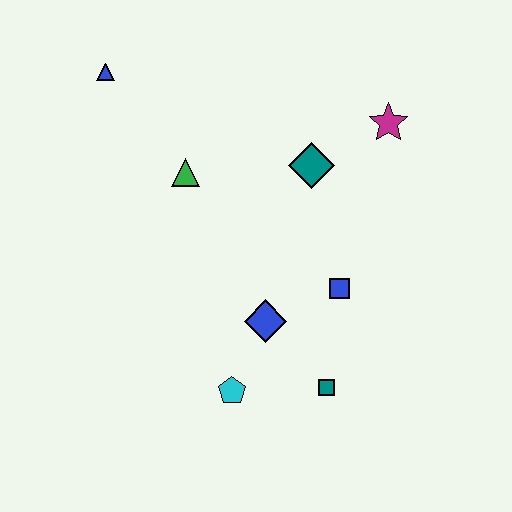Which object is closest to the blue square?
The blue diamond is closest to the blue square.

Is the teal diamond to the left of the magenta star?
Yes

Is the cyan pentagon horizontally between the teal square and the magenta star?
No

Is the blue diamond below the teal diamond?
Yes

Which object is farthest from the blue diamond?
The blue triangle is farthest from the blue diamond.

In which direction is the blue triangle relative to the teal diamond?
The blue triangle is to the left of the teal diamond.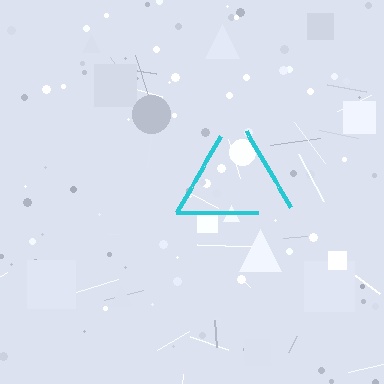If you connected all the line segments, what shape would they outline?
They would outline a triangle.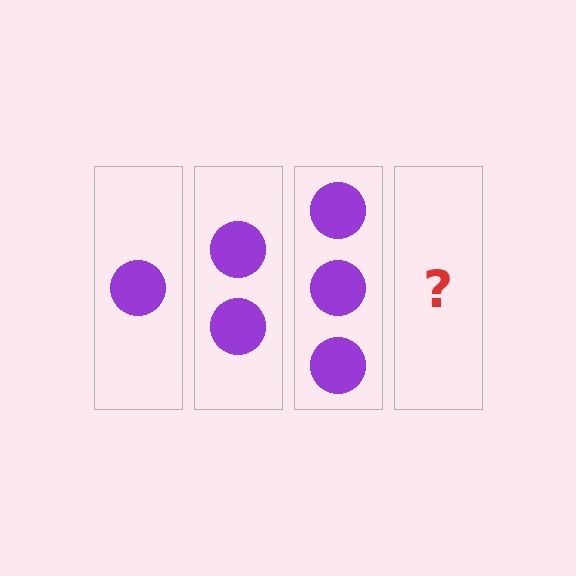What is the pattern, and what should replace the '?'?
The pattern is that each step adds one more circle. The '?' should be 4 circles.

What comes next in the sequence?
The next element should be 4 circles.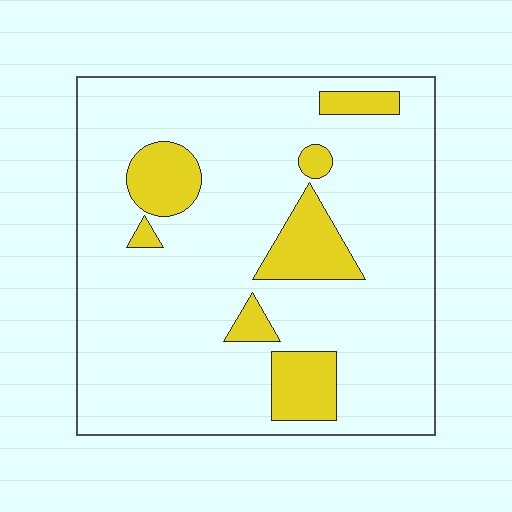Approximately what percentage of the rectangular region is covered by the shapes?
Approximately 15%.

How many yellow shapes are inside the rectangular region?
7.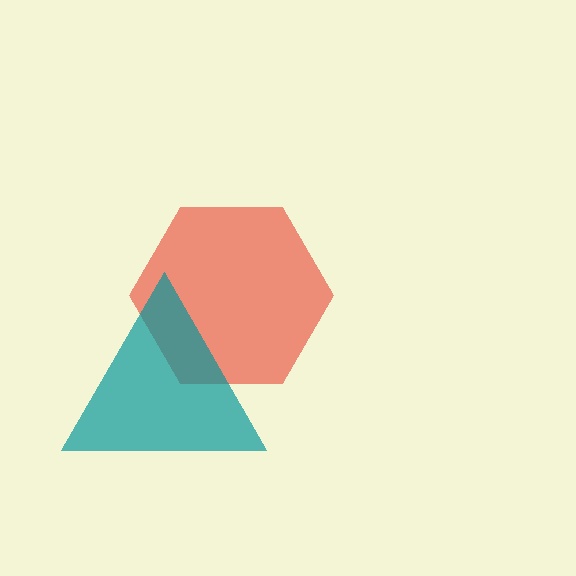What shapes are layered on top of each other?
The layered shapes are: a red hexagon, a teal triangle.